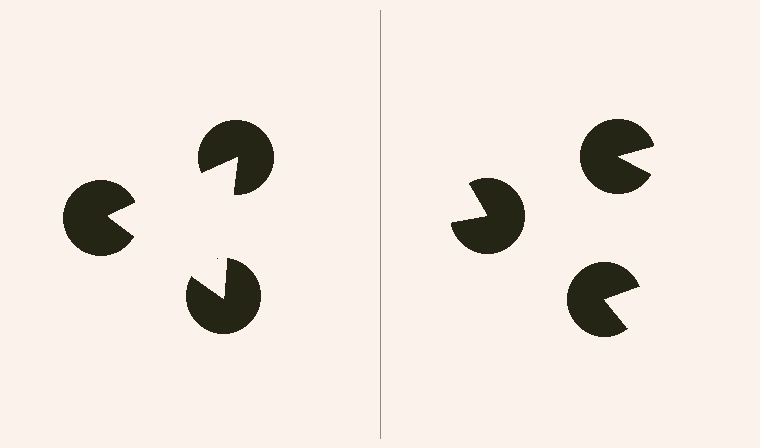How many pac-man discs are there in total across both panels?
6 — 3 on each side.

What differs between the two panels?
The pac-man discs are positioned identically on both sides; only the wedge orientations differ. On the left they align to a triangle; on the right they are misaligned.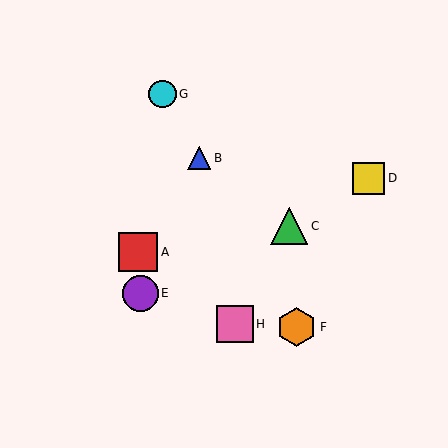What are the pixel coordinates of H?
Object H is at (235, 324).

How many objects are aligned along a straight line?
3 objects (B, F, G) are aligned along a straight line.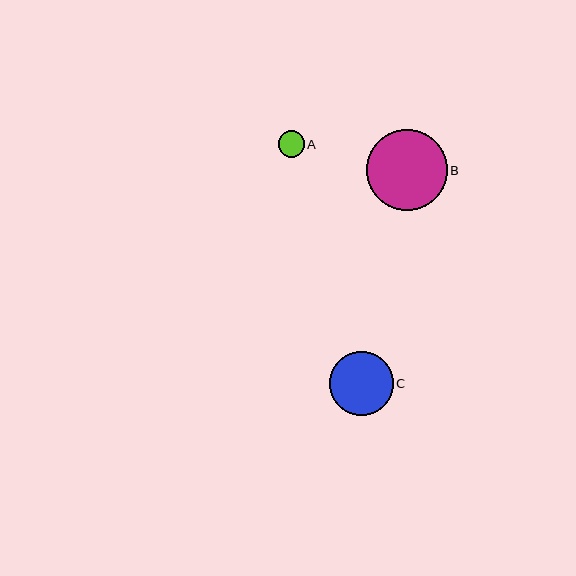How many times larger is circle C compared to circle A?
Circle C is approximately 2.4 times the size of circle A.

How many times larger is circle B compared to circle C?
Circle B is approximately 1.3 times the size of circle C.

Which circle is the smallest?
Circle A is the smallest with a size of approximately 26 pixels.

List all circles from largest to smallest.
From largest to smallest: B, C, A.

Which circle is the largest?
Circle B is the largest with a size of approximately 81 pixels.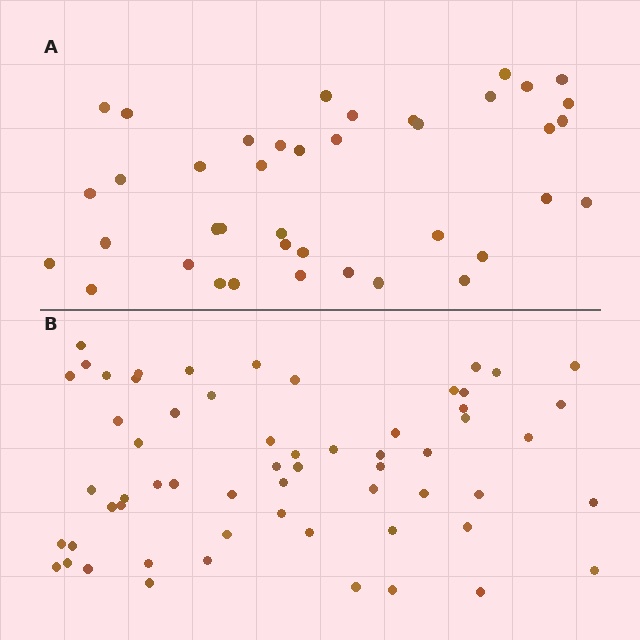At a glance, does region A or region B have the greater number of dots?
Region B (the bottom region) has more dots.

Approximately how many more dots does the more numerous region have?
Region B has approximately 20 more dots than region A.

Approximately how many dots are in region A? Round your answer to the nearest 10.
About 40 dots.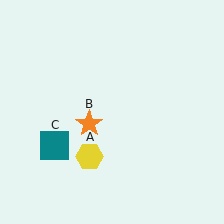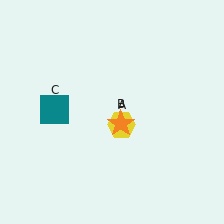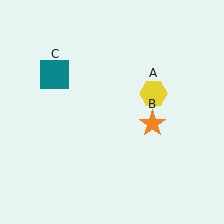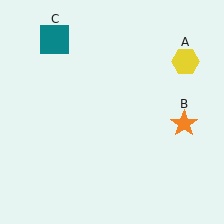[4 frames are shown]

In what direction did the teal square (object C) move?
The teal square (object C) moved up.